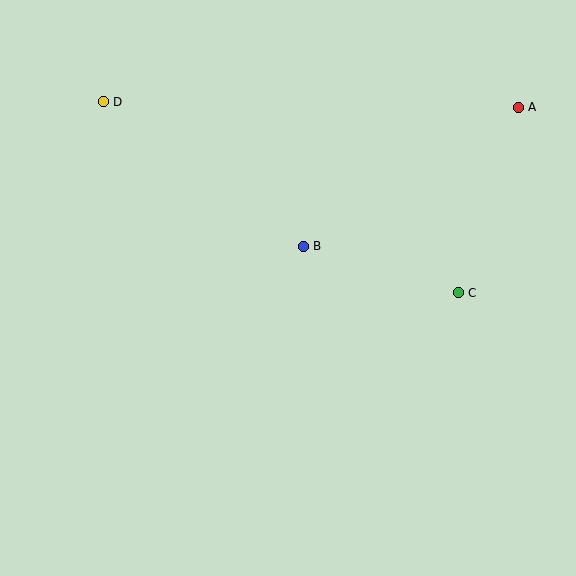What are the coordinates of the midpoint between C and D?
The midpoint between C and D is at (281, 197).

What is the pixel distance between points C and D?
The distance between C and D is 404 pixels.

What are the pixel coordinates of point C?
Point C is at (458, 293).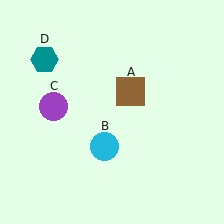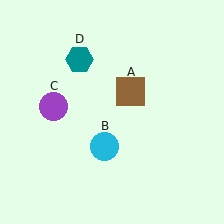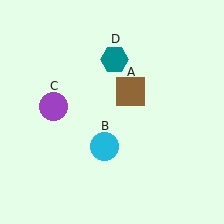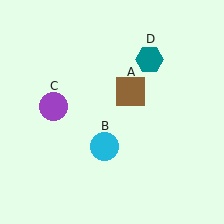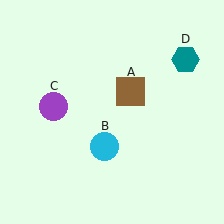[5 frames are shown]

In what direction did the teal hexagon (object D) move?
The teal hexagon (object D) moved right.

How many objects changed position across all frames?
1 object changed position: teal hexagon (object D).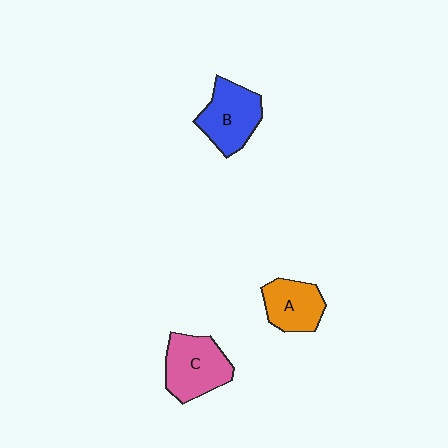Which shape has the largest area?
Shape C (pink).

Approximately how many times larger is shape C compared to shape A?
Approximately 1.3 times.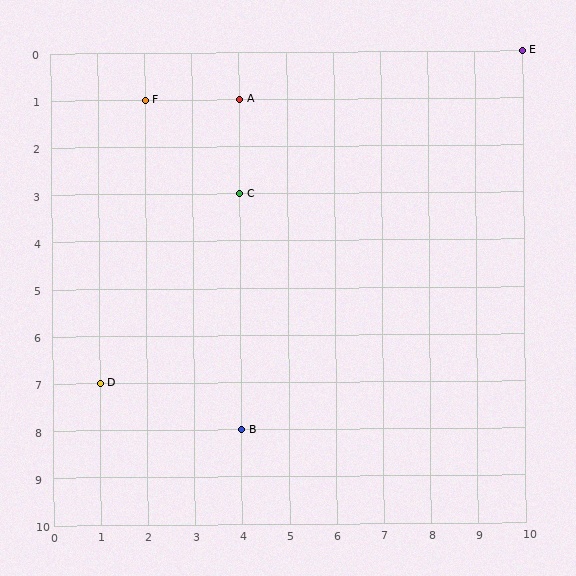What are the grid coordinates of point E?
Point E is at grid coordinates (10, 0).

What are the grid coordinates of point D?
Point D is at grid coordinates (1, 7).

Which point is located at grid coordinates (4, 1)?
Point A is at (4, 1).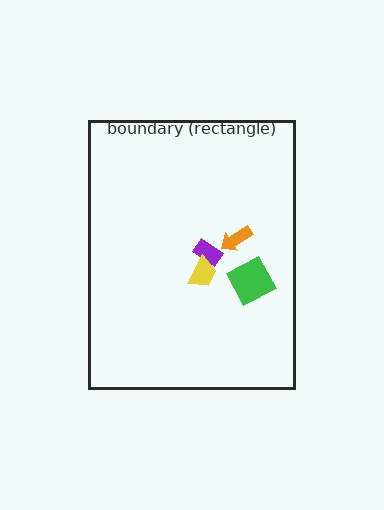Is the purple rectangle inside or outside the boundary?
Inside.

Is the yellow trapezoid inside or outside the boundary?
Inside.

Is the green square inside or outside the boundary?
Inside.